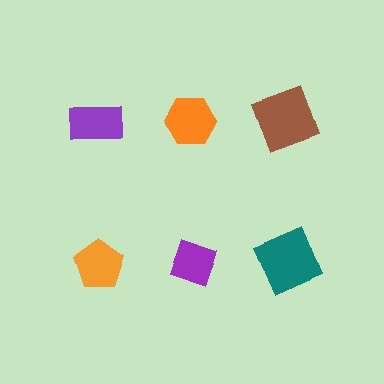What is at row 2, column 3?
A teal square.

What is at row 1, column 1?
A purple rectangle.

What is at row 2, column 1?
An orange pentagon.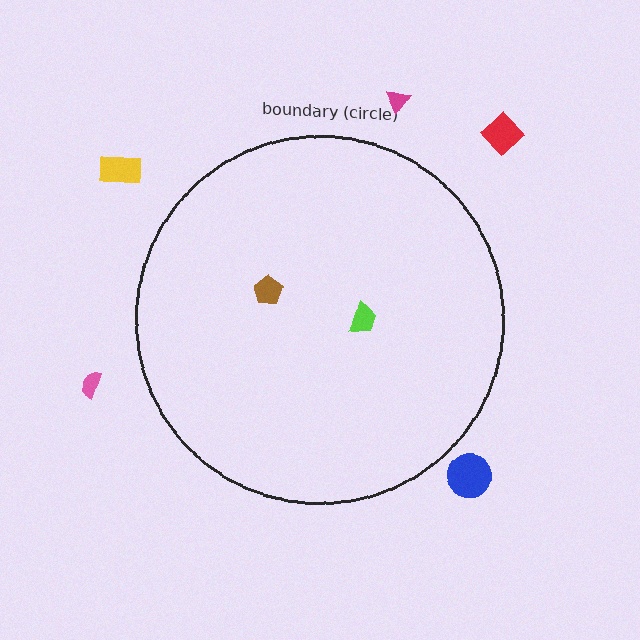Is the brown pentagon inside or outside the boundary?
Inside.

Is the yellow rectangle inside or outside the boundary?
Outside.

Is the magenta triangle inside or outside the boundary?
Outside.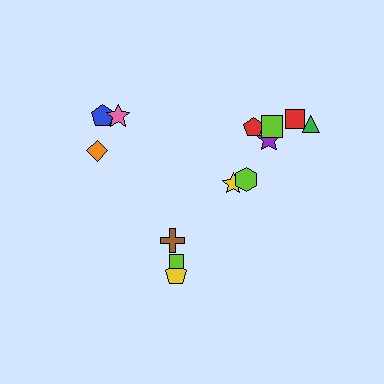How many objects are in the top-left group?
There are 3 objects.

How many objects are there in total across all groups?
There are 13 objects.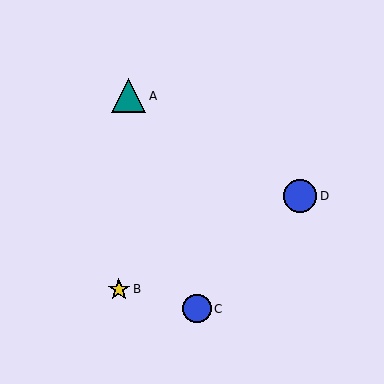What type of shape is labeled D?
Shape D is a blue circle.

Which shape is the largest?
The teal triangle (labeled A) is the largest.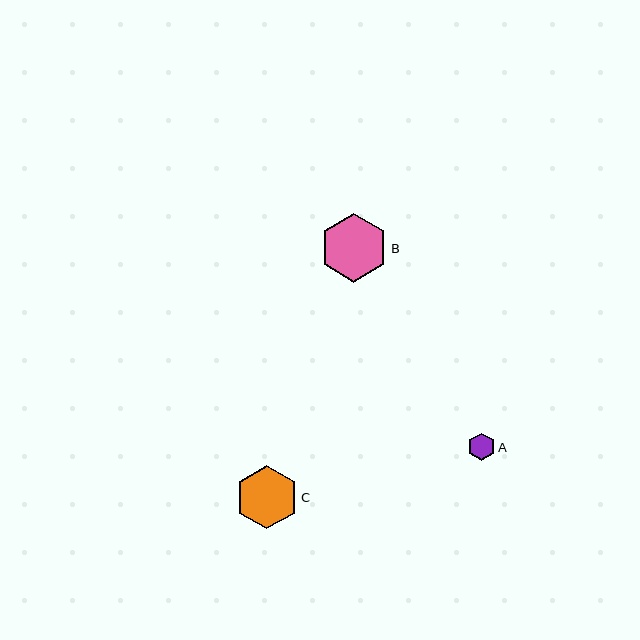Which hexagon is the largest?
Hexagon B is the largest with a size of approximately 69 pixels.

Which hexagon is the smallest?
Hexagon A is the smallest with a size of approximately 27 pixels.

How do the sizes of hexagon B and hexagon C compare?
Hexagon B and hexagon C are approximately the same size.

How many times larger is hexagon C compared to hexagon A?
Hexagon C is approximately 2.4 times the size of hexagon A.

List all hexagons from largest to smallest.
From largest to smallest: B, C, A.